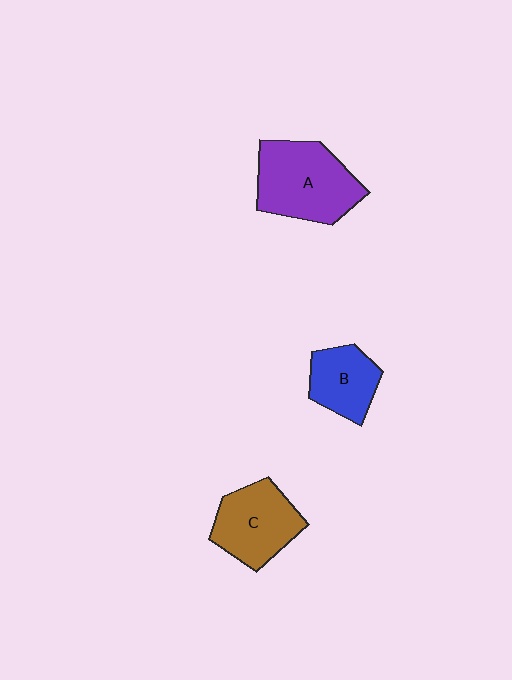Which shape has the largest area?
Shape A (purple).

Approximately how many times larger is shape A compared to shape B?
Approximately 1.7 times.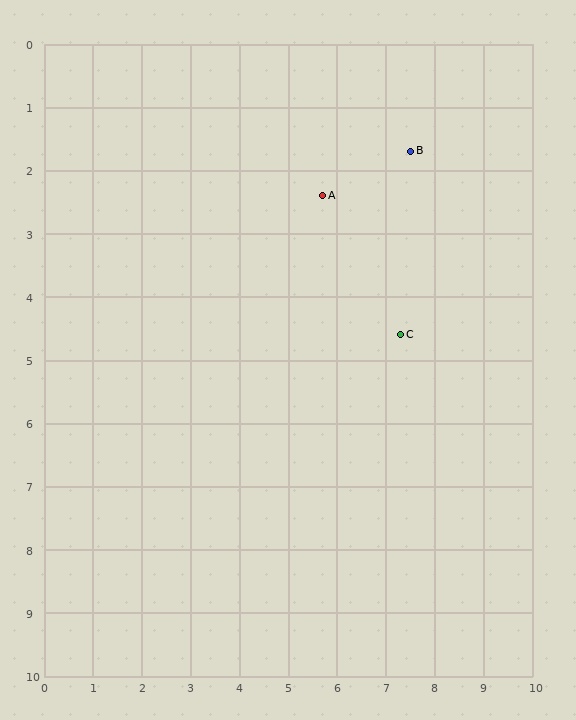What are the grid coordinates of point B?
Point B is at approximately (7.5, 1.7).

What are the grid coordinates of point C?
Point C is at approximately (7.3, 4.6).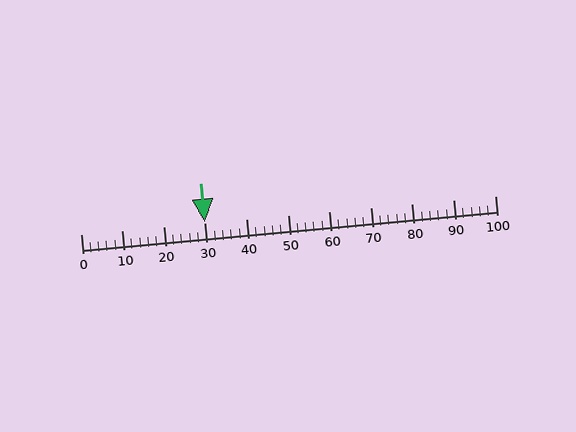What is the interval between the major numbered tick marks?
The major tick marks are spaced 10 units apart.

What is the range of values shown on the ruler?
The ruler shows values from 0 to 100.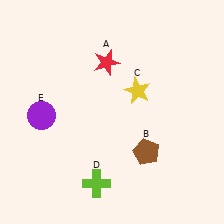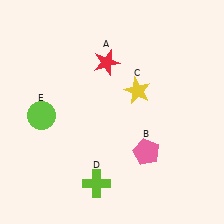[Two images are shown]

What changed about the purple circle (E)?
In Image 1, E is purple. In Image 2, it changed to lime.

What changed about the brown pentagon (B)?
In Image 1, B is brown. In Image 2, it changed to pink.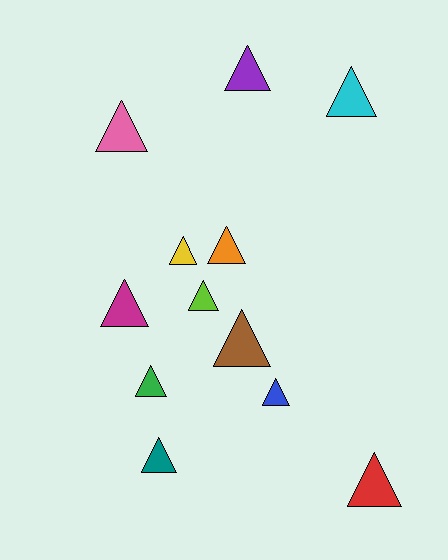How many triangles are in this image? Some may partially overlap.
There are 12 triangles.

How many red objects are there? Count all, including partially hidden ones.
There is 1 red object.